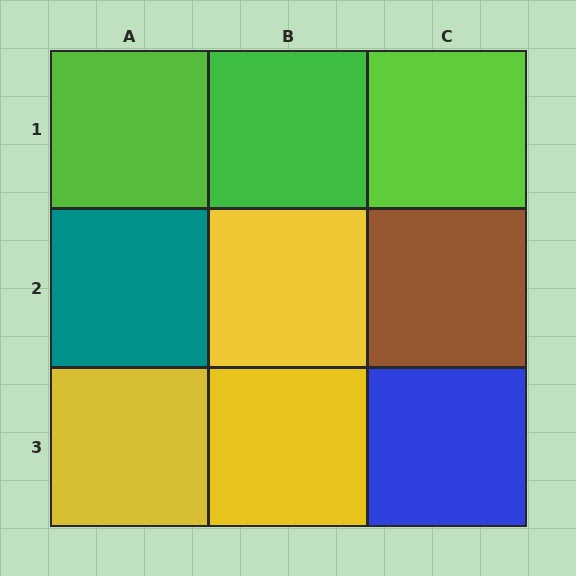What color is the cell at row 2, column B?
Yellow.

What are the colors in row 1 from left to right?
Lime, green, lime.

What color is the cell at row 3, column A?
Yellow.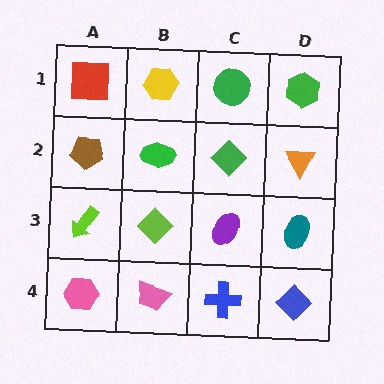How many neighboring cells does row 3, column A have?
3.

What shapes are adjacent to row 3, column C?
A green diamond (row 2, column C), a blue cross (row 4, column C), a lime diamond (row 3, column B), a teal ellipse (row 3, column D).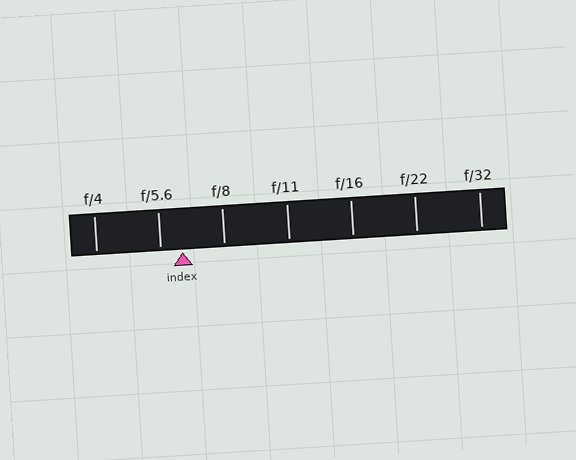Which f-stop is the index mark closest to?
The index mark is closest to f/5.6.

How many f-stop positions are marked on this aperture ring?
There are 7 f-stop positions marked.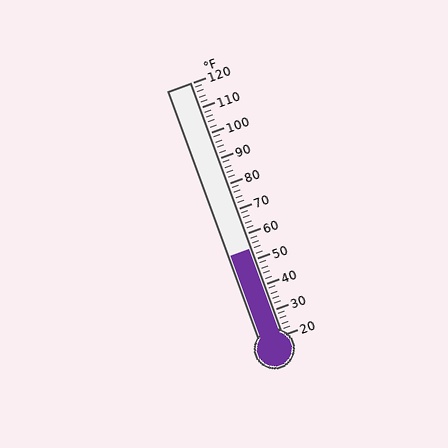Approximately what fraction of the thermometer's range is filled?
The thermometer is filled to approximately 35% of its range.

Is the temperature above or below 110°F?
The temperature is below 110°F.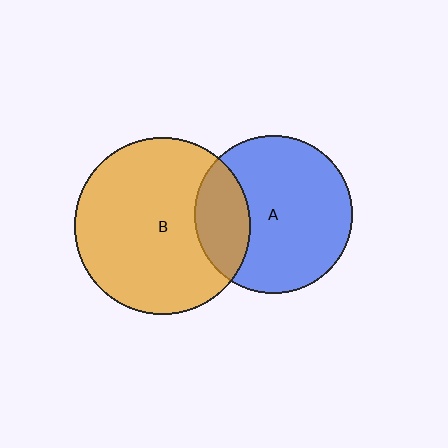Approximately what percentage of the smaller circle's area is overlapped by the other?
Approximately 25%.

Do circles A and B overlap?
Yes.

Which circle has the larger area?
Circle B (orange).